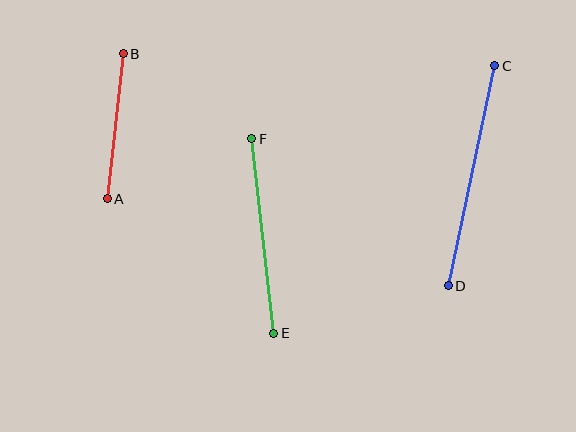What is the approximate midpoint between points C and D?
The midpoint is at approximately (471, 176) pixels.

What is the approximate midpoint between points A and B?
The midpoint is at approximately (115, 126) pixels.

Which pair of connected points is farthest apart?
Points C and D are farthest apart.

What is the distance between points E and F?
The distance is approximately 196 pixels.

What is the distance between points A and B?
The distance is approximately 146 pixels.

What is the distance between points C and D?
The distance is approximately 225 pixels.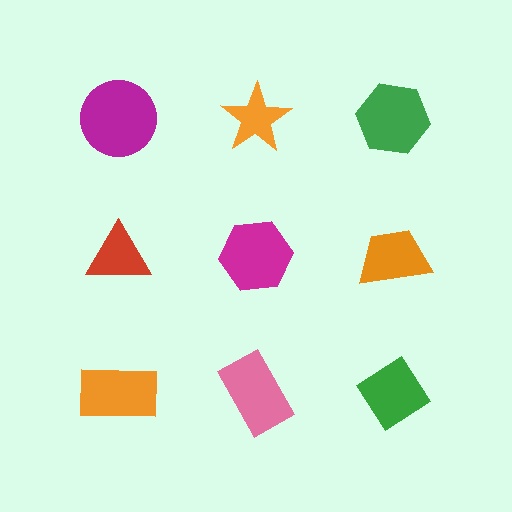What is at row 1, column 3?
A green hexagon.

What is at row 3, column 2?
A pink rectangle.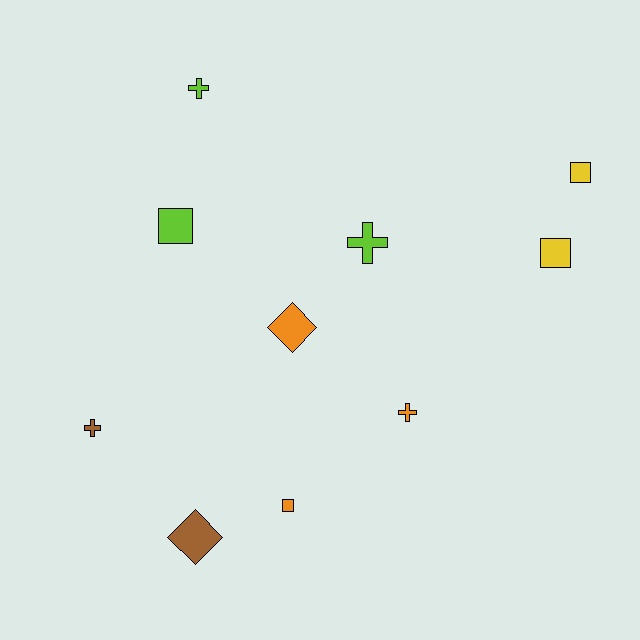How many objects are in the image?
There are 10 objects.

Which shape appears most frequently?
Cross, with 4 objects.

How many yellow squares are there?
There are 2 yellow squares.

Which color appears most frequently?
Orange, with 3 objects.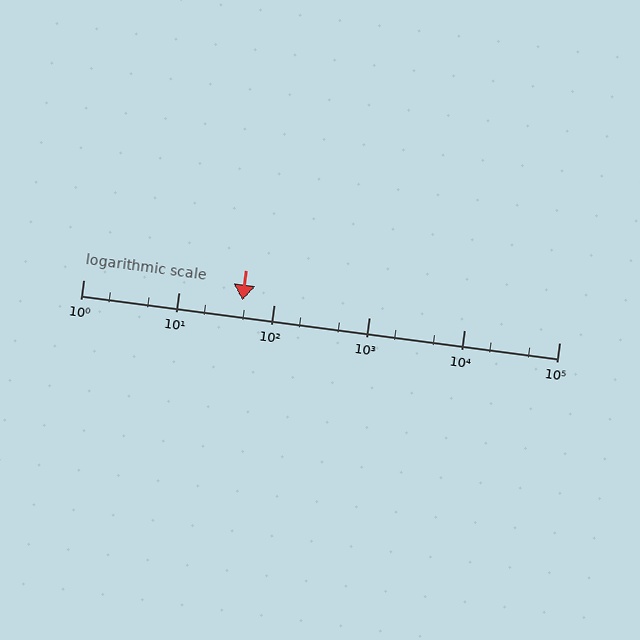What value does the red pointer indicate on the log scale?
The pointer indicates approximately 47.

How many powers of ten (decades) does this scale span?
The scale spans 5 decades, from 1 to 100000.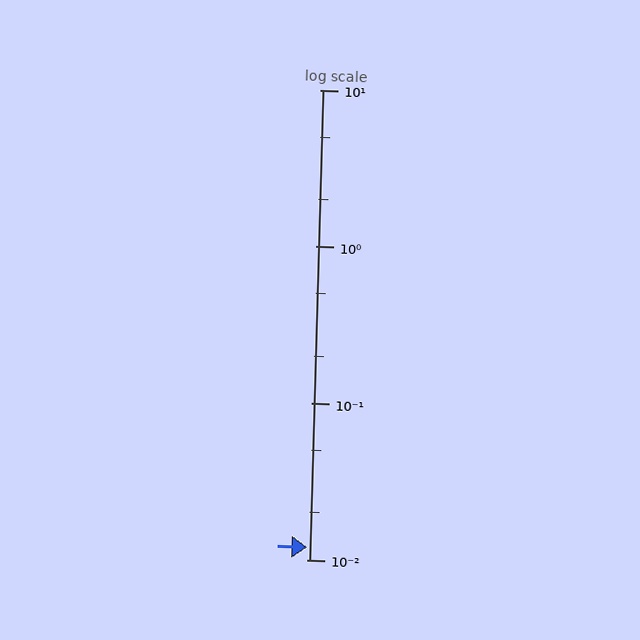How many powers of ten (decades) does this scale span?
The scale spans 3 decades, from 0.01 to 10.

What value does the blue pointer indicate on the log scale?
The pointer indicates approximately 0.012.